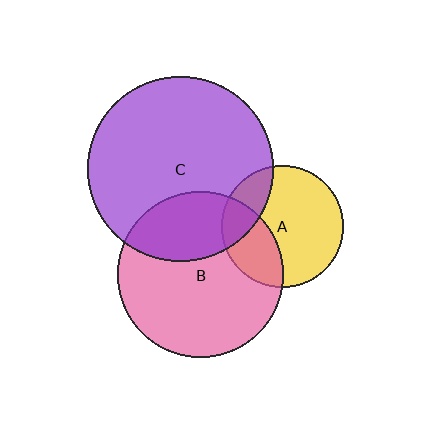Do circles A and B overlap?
Yes.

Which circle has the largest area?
Circle C (purple).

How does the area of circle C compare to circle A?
Approximately 2.3 times.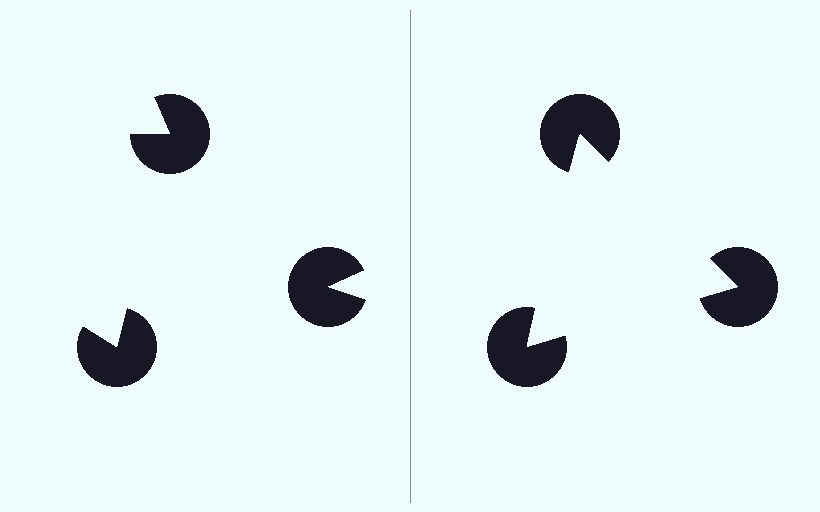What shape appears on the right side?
An illusory triangle.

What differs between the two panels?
The pac-man discs are positioned identically on both sides; only the wedge orientations differ. On the right they align to a triangle; on the left they are misaligned.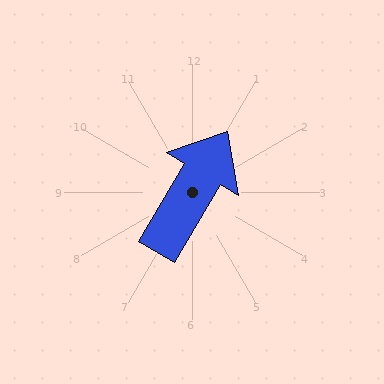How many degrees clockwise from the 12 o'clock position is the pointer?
Approximately 30 degrees.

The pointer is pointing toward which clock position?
Roughly 1 o'clock.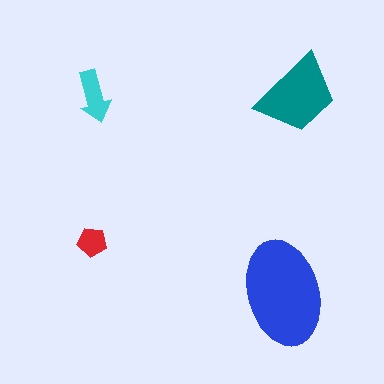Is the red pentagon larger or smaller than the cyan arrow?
Smaller.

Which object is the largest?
The blue ellipse.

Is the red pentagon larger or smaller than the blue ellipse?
Smaller.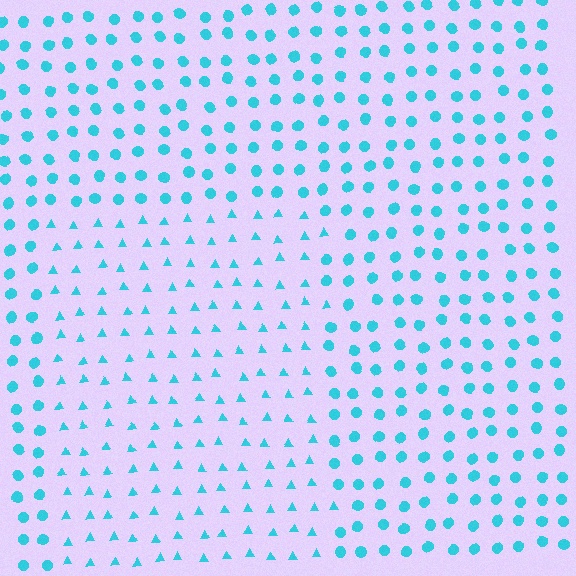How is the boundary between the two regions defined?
The boundary is defined by a change in element shape: triangles inside vs. circles outside. All elements share the same color and spacing.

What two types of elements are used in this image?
The image uses triangles inside the rectangle region and circles outside it.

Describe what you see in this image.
The image is filled with small cyan elements arranged in a uniform grid. A rectangle-shaped region contains triangles, while the surrounding area contains circles. The boundary is defined purely by the change in element shape.